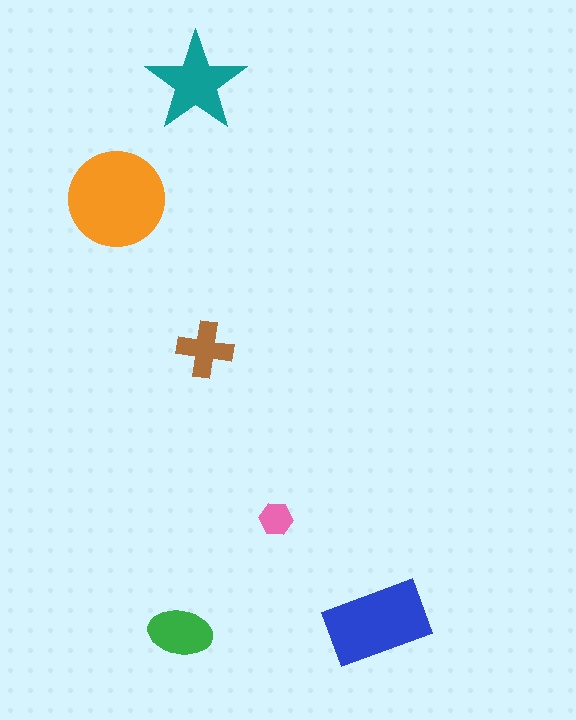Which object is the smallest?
The pink hexagon.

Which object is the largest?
The orange circle.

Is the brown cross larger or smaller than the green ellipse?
Smaller.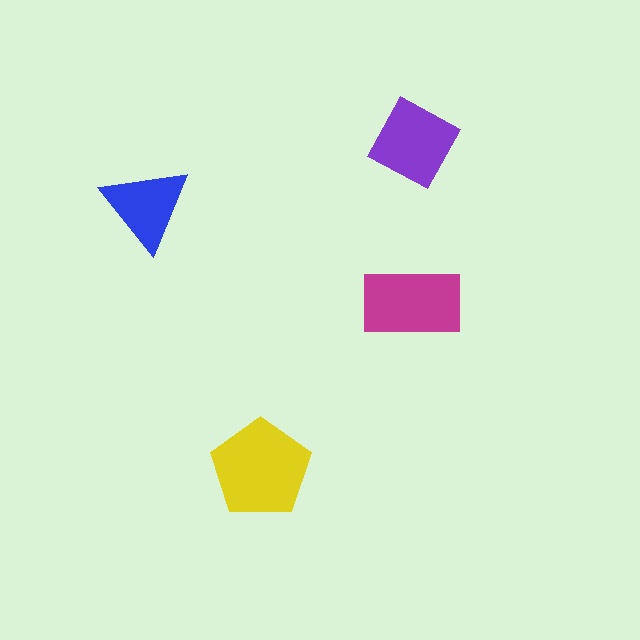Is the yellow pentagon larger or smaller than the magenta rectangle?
Larger.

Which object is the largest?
The yellow pentagon.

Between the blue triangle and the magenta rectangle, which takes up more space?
The magenta rectangle.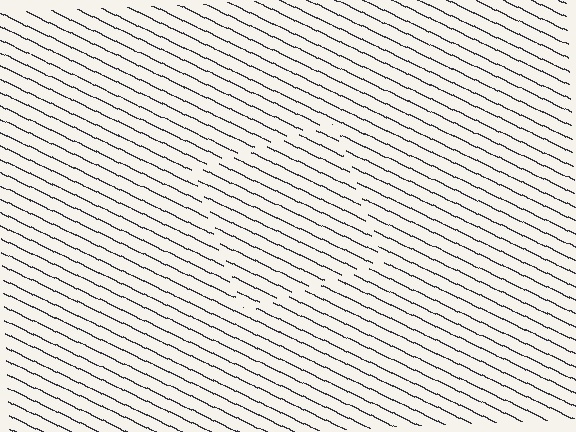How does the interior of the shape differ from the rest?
The interior of the shape contains the same grating, shifted by half a period — the contour is defined by the phase discontinuity where line-ends from the inner and outer gratings abut.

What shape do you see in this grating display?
An illusory square. The interior of the shape contains the same grating, shifted by half a period — the contour is defined by the phase discontinuity where line-ends from the inner and outer gratings abut.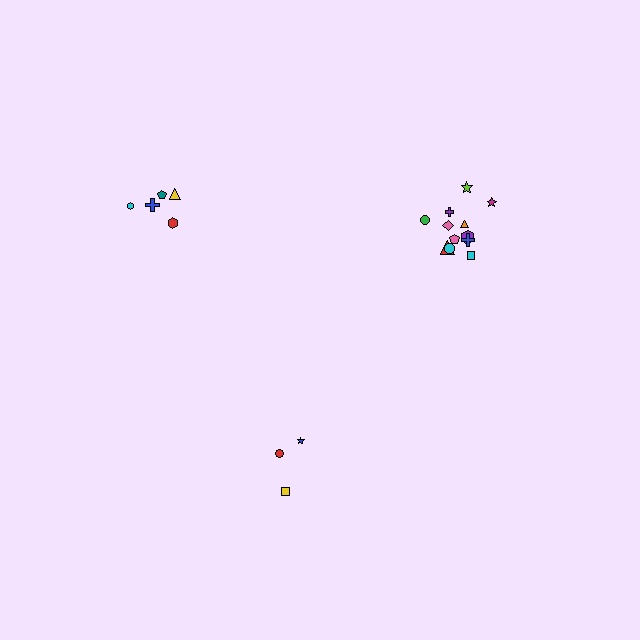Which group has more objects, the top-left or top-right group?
The top-right group.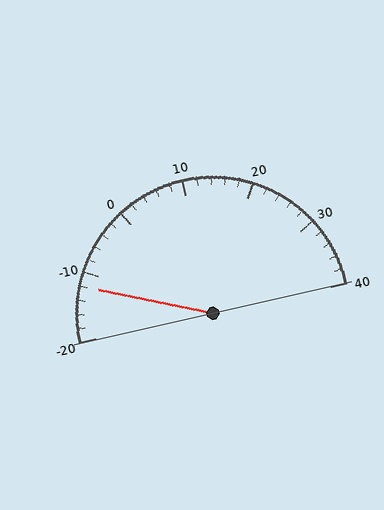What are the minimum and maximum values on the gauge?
The gauge ranges from -20 to 40.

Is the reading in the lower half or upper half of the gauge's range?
The reading is in the lower half of the range (-20 to 40).